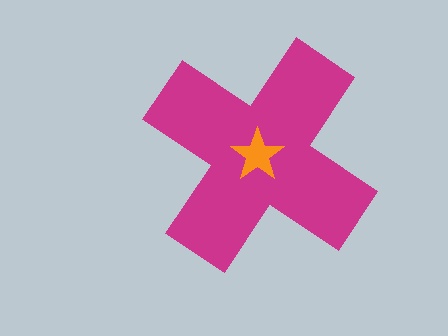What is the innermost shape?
The orange star.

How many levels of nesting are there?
2.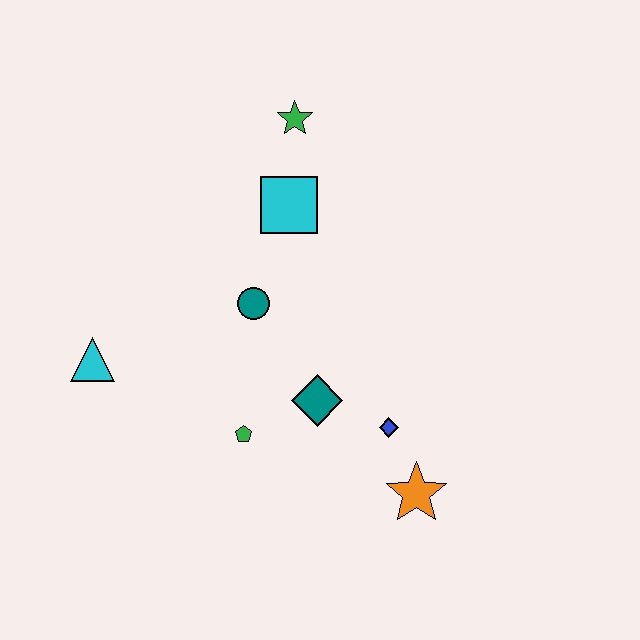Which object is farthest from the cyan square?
The orange star is farthest from the cyan square.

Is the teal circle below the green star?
Yes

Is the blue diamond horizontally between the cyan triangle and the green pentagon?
No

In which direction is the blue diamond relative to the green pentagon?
The blue diamond is to the right of the green pentagon.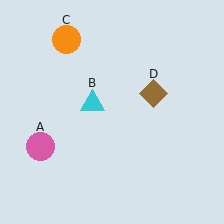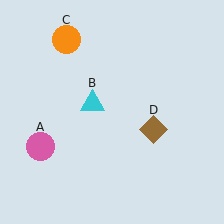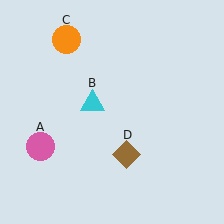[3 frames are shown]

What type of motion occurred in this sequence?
The brown diamond (object D) rotated clockwise around the center of the scene.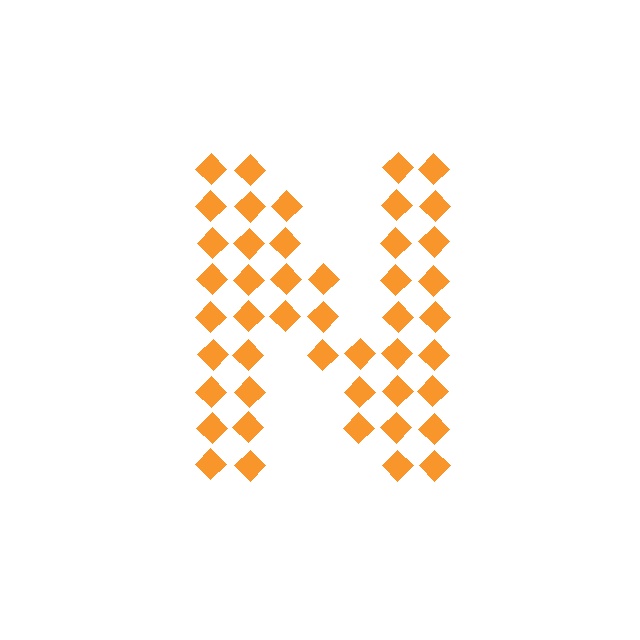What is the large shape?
The large shape is the letter N.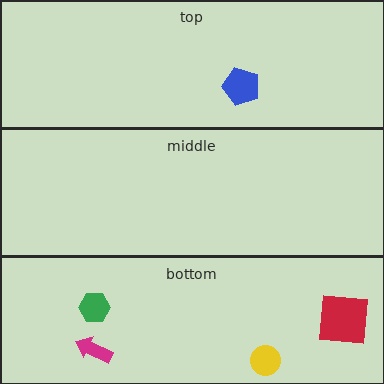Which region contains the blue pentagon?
The top region.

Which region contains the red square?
The bottom region.